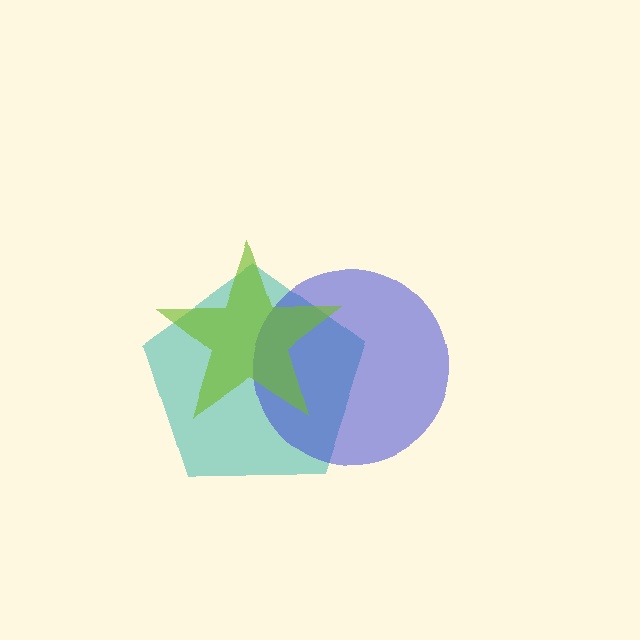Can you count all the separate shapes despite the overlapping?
Yes, there are 3 separate shapes.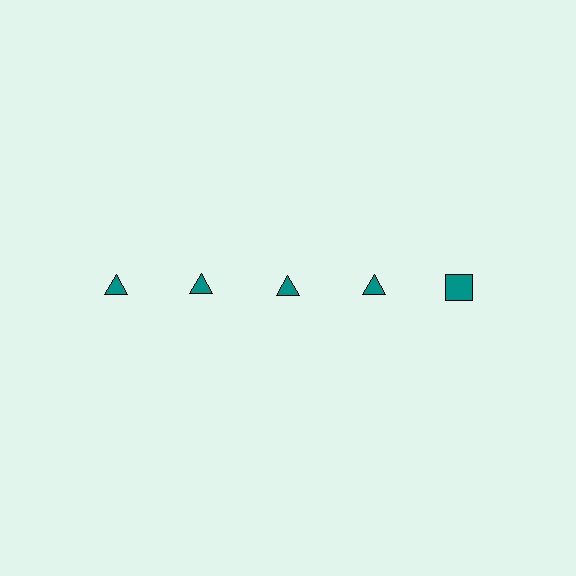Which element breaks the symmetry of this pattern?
The teal square in the top row, rightmost column breaks the symmetry. All other shapes are teal triangles.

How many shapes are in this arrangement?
There are 5 shapes arranged in a grid pattern.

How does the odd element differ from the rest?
It has a different shape: square instead of triangle.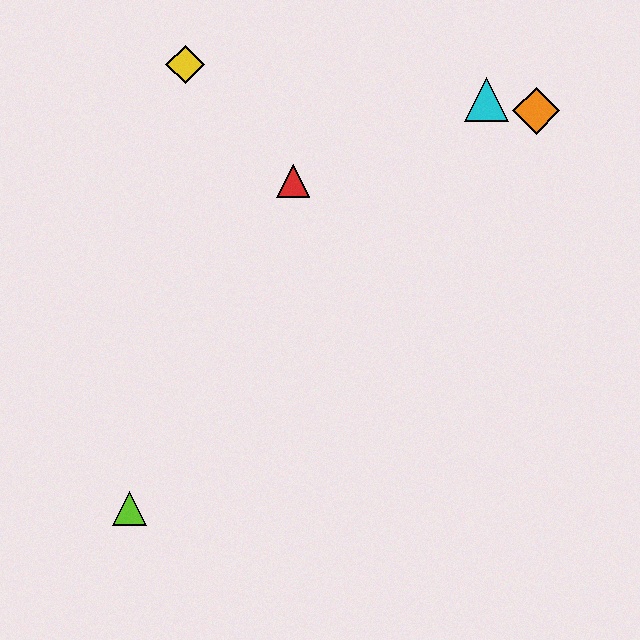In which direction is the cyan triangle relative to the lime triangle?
The cyan triangle is above the lime triangle.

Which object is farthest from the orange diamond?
The lime triangle is farthest from the orange diamond.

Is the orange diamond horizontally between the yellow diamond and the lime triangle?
No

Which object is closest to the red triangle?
The yellow diamond is closest to the red triangle.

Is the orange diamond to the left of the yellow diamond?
No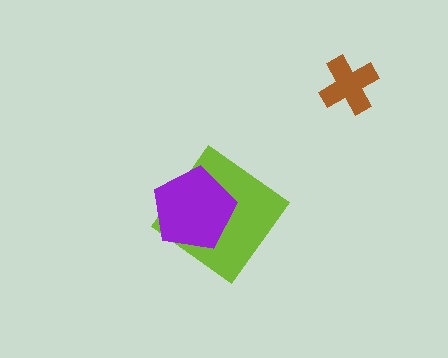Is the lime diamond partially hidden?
Yes, it is partially covered by another shape.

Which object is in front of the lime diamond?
The purple pentagon is in front of the lime diamond.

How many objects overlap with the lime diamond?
1 object overlaps with the lime diamond.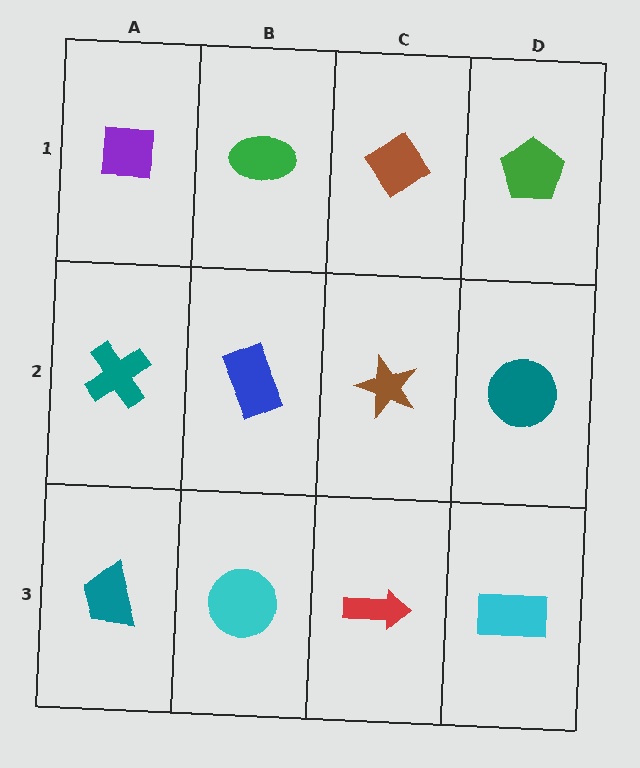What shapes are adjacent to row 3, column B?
A blue rectangle (row 2, column B), a teal trapezoid (row 3, column A), a red arrow (row 3, column C).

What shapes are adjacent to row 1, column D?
A teal circle (row 2, column D), a brown diamond (row 1, column C).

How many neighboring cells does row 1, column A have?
2.